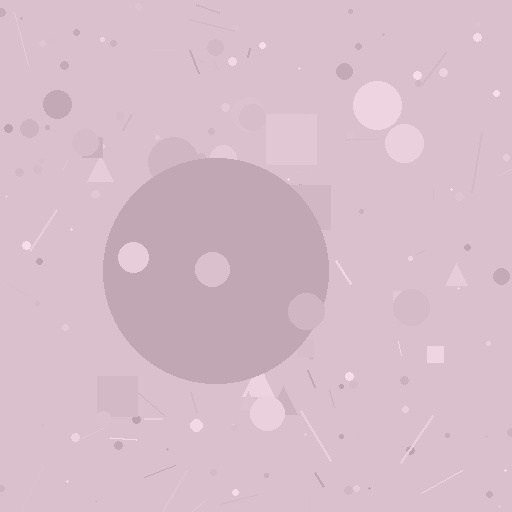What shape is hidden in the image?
A circle is hidden in the image.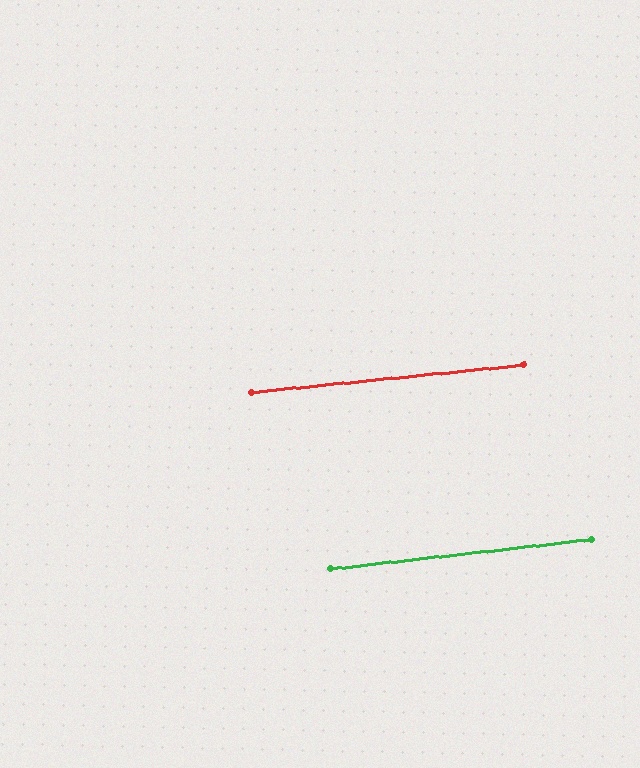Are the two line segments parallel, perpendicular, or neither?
Parallel — their directions differ by only 0.6°.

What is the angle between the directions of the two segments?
Approximately 1 degree.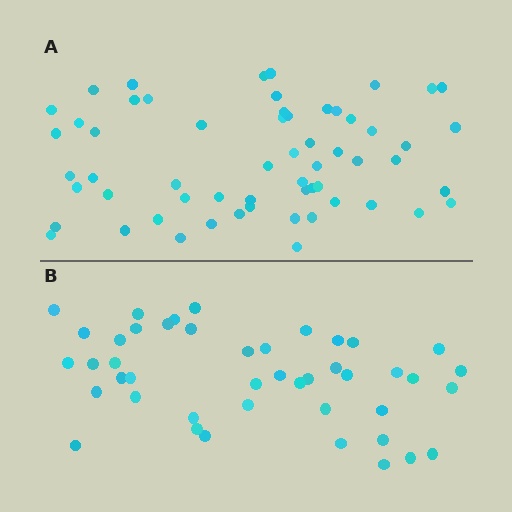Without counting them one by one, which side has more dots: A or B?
Region A (the top region) has more dots.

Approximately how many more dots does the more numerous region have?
Region A has approximately 15 more dots than region B.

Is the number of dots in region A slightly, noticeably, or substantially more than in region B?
Region A has noticeably more, but not dramatically so. The ratio is roughly 1.3 to 1.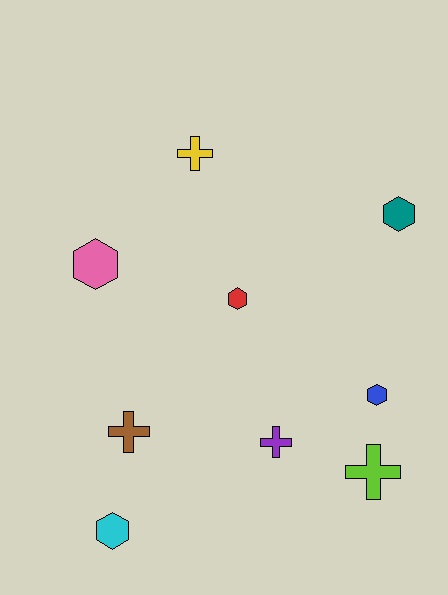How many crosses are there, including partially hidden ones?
There are 4 crosses.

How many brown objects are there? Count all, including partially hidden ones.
There is 1 brown object.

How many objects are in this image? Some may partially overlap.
There are 9 objects.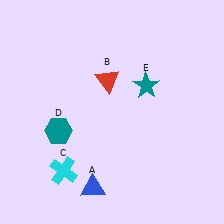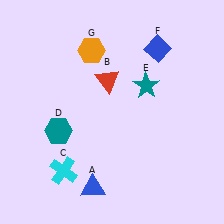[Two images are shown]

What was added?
A blue diamond (F), an orange hexagon (G) were added in Image 2.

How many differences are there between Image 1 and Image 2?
There are 2 differences between the two images.